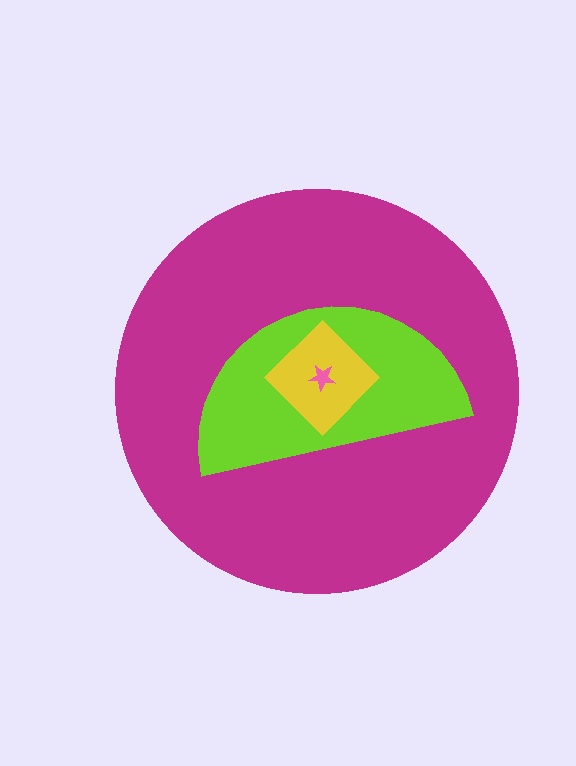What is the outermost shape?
The magenta circle.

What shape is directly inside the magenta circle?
The lime semicircle.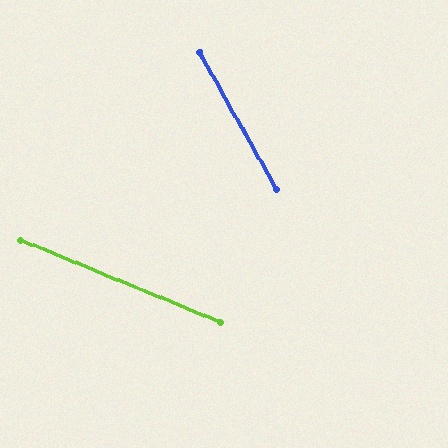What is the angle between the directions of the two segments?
Approximately 38 degrees.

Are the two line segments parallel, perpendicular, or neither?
Neither parallel nor perpendicular — they differ by about 38°.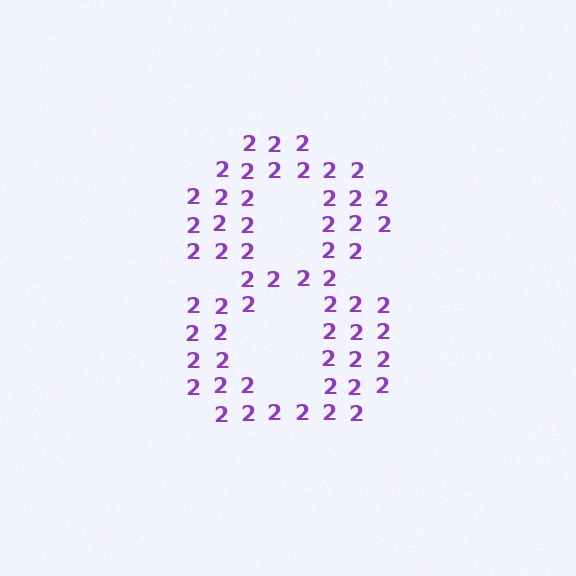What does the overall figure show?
The overall figure shows the digit 8.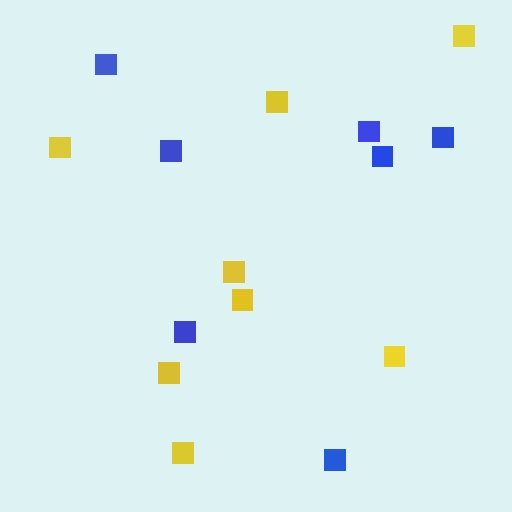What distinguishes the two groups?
There are 2 groups: one group of blue squares (7) and one group of yellow squares (8).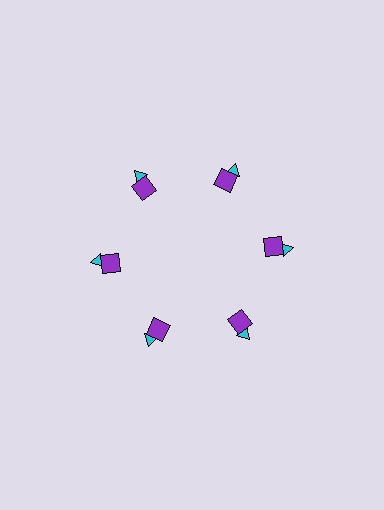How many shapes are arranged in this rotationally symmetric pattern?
There are 12 shapes, arranged in 6 groups of 2.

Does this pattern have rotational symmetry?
Yes, this pattern has 6-fold rotational symmetry. It looks the same after rotating 60 degrees around the center.